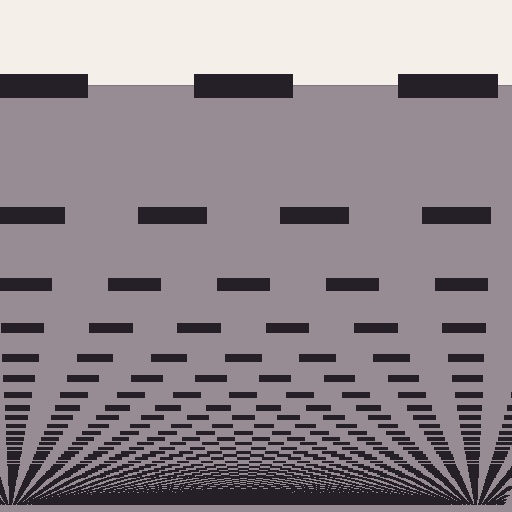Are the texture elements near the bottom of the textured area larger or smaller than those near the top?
Smaller. The gradient is inverted — elements near the bottom are smaller and denser.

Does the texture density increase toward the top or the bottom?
Density increases toward the bottom.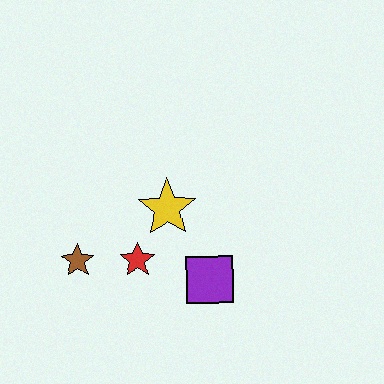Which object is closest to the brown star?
The red star is closest to the brown star.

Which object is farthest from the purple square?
The brown star is farthest from the purple square.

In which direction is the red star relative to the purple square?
The red star is to the left of the purple square.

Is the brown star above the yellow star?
No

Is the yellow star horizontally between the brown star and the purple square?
Yes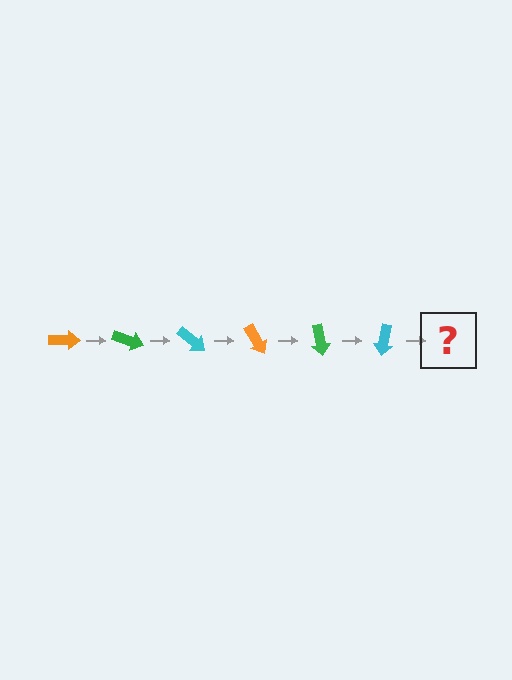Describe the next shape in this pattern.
It should be an orange arrow, rotated 120 degrees from the start.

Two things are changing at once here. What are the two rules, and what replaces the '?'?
The two rules are that it rotates 20 degrees each step and the color cycles through orange, green, and cyan. The '?' should be an orange arrow, rotated 120 degrees from the start.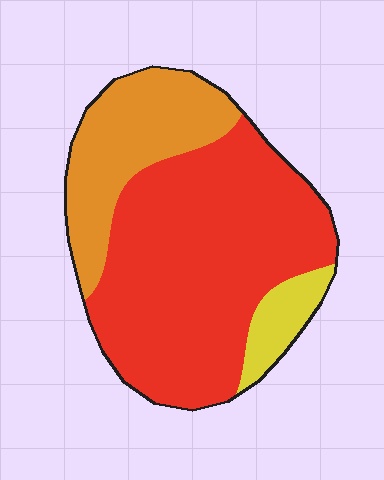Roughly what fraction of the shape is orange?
Orange takes up between a sixth and a third of the shape.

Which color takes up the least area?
Yellow, at roughly 10%.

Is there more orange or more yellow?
Orange.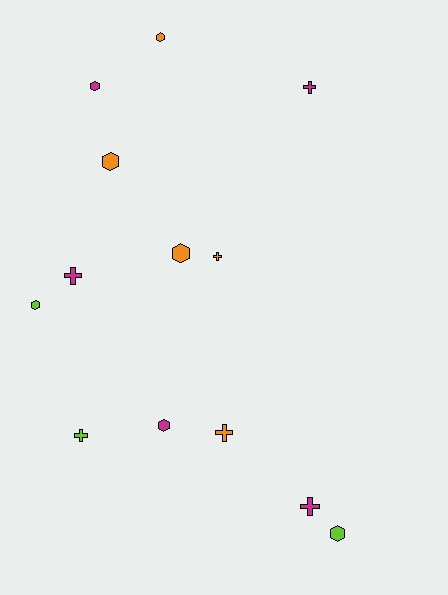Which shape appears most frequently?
Hexagon, with 7 objects.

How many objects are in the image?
There are 13 objects.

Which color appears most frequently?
Orange, with 5 objects.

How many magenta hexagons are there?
There are 2 magenta hexagons.